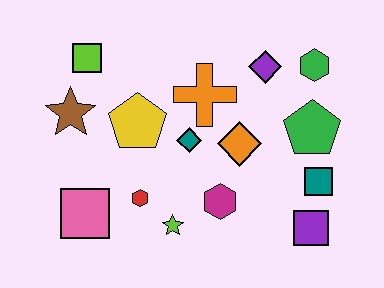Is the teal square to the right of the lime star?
Yes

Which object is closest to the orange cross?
The teal diamond is closest to the orange cross.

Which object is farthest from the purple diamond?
The pink square is farthest from the purple diamond.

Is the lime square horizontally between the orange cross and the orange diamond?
No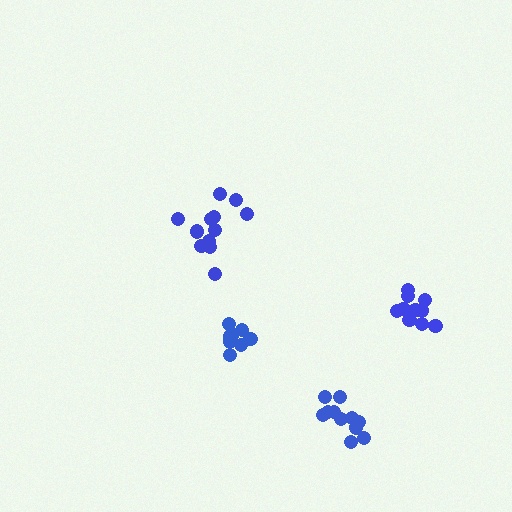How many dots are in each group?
Group 1: 9 dots, Group 2: 12 dots, Group 3: 11 dots, Group 4: 12 dots (44 total).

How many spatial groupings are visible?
There are 4 spatial groupings.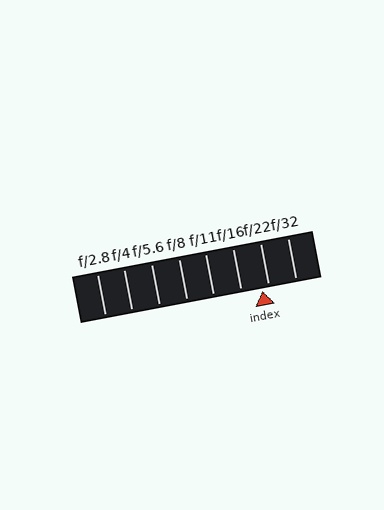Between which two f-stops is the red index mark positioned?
The index mark is between f/16 and f/22.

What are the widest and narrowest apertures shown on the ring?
The widest aperture shown is f/2.8 and the narrowest is f/32.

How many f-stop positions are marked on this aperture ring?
There are 8 f-stop positions marked.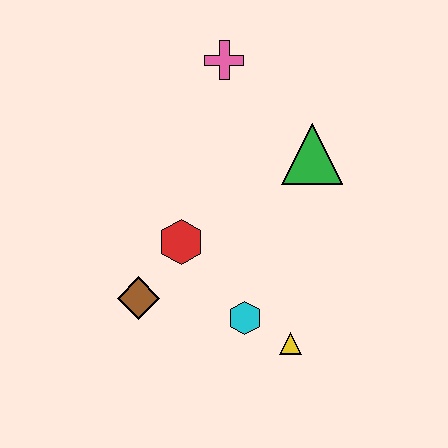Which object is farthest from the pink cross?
The yellow triangle is farthest from the pink cross.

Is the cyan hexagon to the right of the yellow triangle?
No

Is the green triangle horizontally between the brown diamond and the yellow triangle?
No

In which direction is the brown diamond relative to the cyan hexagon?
The brown diamond is to the left of the cyan hexagon.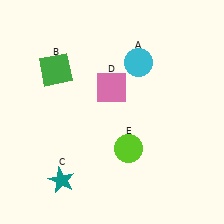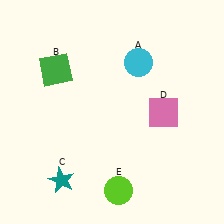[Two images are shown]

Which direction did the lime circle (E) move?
The lime circle (E) moved down.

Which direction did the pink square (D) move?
The pink square (D) moved right.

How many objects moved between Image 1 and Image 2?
2 objects moved between the two images.